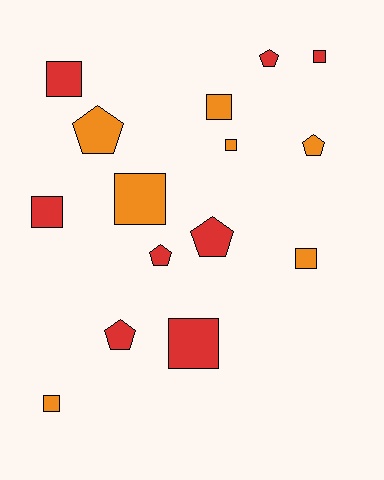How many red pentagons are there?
There are 4 red pentagons.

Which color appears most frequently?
Red, with 8 objects.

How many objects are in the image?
There are 15 objects.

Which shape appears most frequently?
Square, with 9 objects.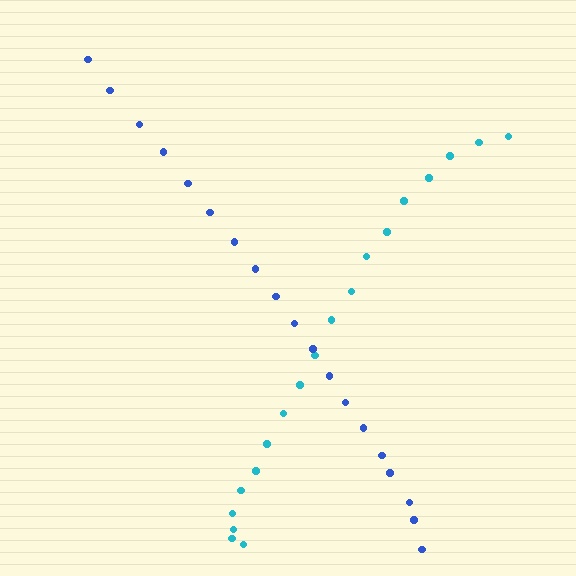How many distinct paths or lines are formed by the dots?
There are 2 distinct paths.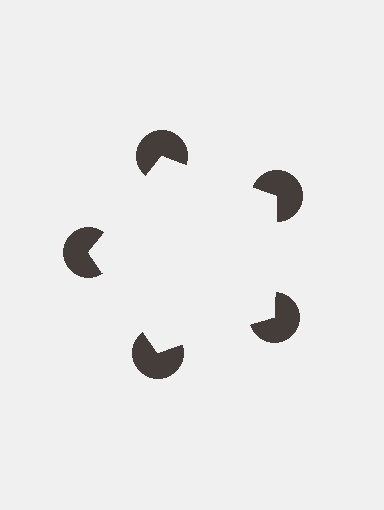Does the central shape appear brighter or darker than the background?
It typically appears slightly brighter than the background, even though no actual brightness change is drawn.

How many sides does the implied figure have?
5 sides.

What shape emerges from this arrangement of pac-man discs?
An illusory pentagon — its edges are inferred from the aligned wedge cuts in the pac-man discs, not physically drawn.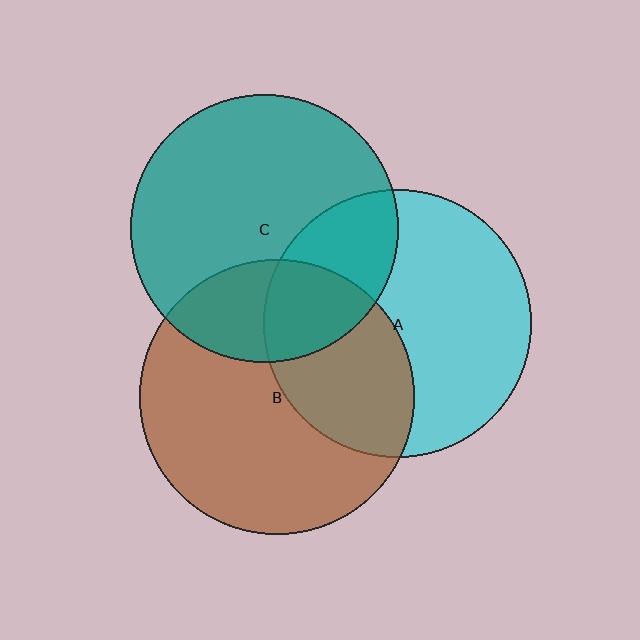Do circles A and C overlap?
Yes.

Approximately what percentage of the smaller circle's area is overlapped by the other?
Approximately 25%.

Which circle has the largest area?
Circle B (brown).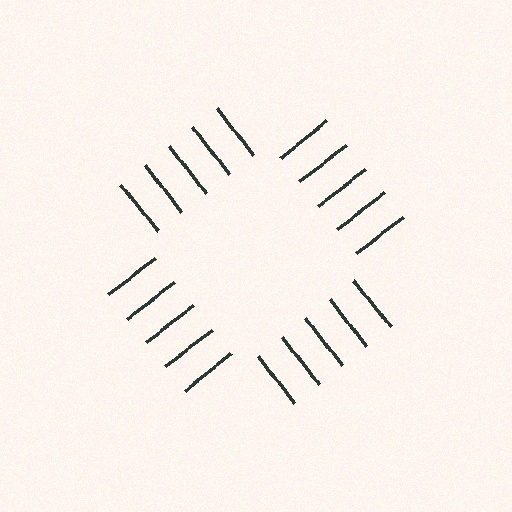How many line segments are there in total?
20 — 5 along each of the 4 edges.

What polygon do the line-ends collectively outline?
An illusory square — the line segments terminate on its edges but no continuous stroke is drawn.